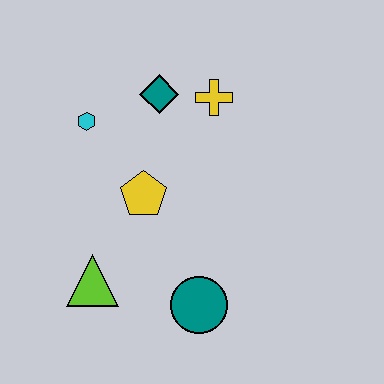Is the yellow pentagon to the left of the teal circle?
Yes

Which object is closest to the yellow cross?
The teal diamond is closest to the yellow cross.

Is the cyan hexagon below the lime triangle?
No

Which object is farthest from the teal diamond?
The teal circle is farthest from the teal diamond.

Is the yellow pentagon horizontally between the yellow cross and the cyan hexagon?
Yes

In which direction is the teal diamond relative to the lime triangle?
The teal diamond is above the lime triangle.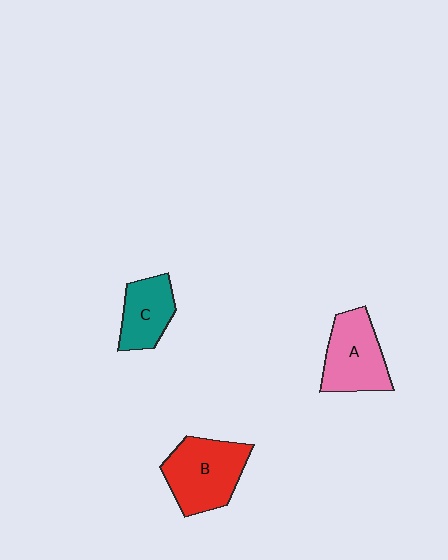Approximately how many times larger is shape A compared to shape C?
Approximately 1.3 times.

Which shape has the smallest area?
Shape C (teal).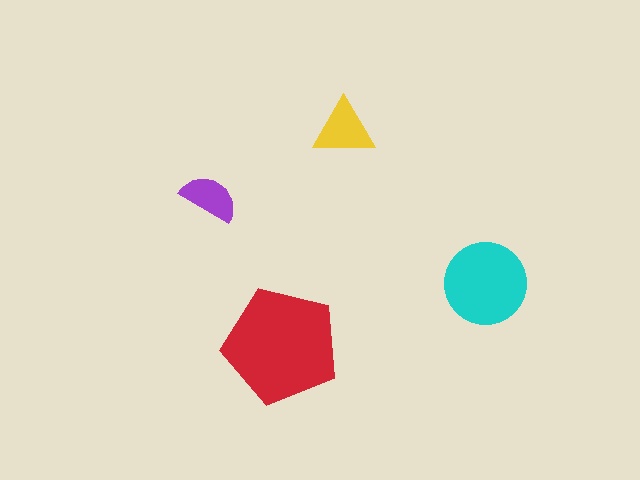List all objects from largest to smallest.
The red pentagon, the cyan circle, the yellow triangle, the purple semicircle.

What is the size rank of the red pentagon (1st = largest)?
1st.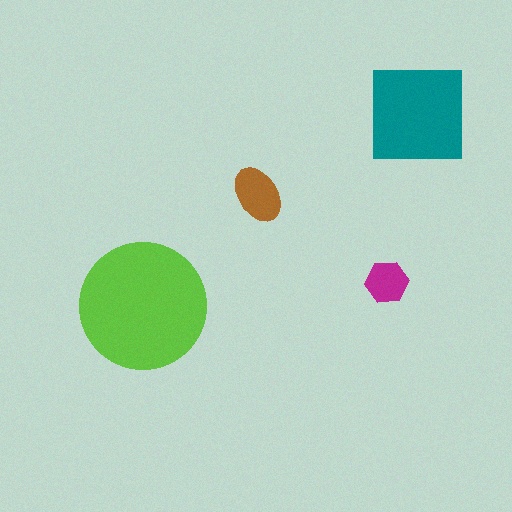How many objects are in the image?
There are 4 objects in the image.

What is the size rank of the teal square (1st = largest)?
2nd.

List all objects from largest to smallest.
The lime circle, the teal square, the brown ellipse, the magenta hexagon.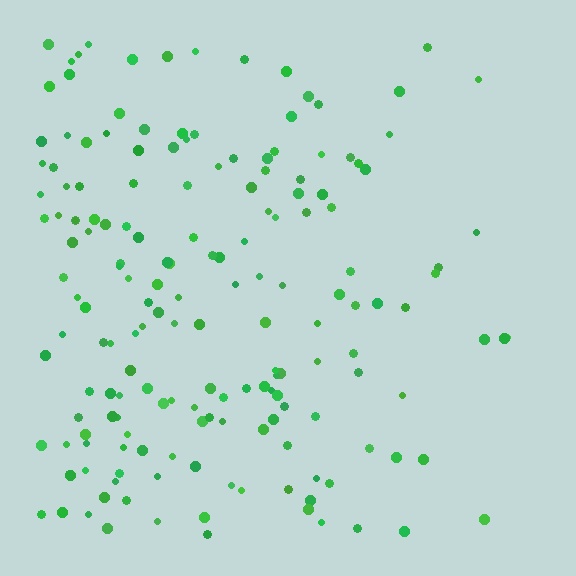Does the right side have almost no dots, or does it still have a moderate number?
Still a moderate number, just noticeably fewer than the left.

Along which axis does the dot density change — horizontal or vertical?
Horizontal.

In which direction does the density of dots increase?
From right to left, with the left side densest.